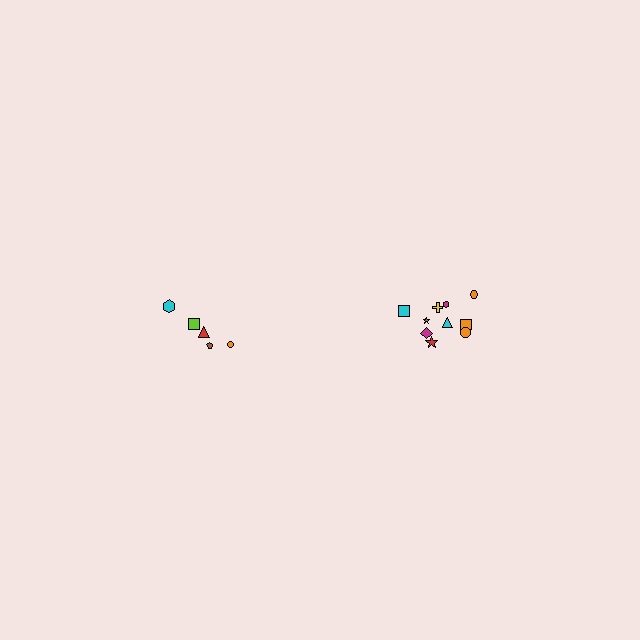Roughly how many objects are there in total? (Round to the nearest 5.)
Roughly 15 objects in total.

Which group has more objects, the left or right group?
The right group.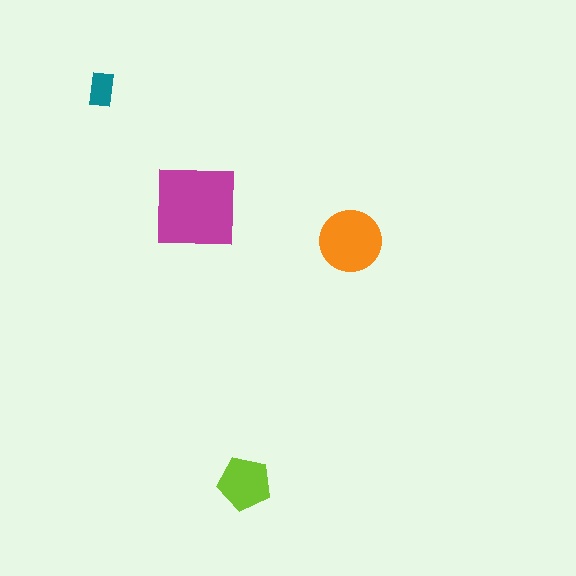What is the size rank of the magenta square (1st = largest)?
1st.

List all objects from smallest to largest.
The teal rectangle, the lime pentagon, the orange circle, the magenta square.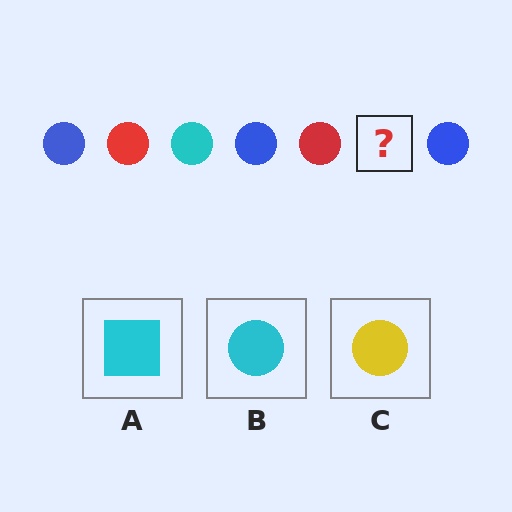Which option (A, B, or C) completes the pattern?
B.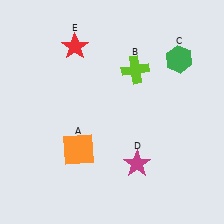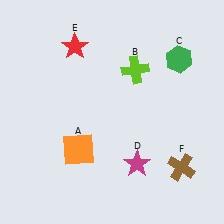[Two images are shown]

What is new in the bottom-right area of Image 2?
A brown cross (F) was added in the bottom-right area of Image 2.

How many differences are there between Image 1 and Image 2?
There is 1 difference between the two images.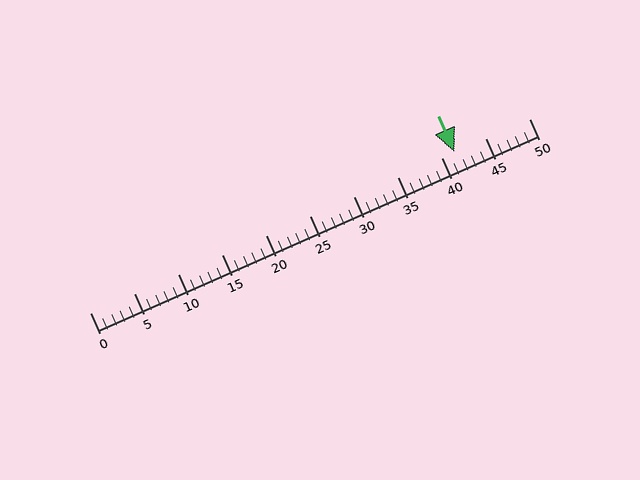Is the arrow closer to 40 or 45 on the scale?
The arrow is closer to 40.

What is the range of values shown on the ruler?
The ruler shows values from 0 to 50.